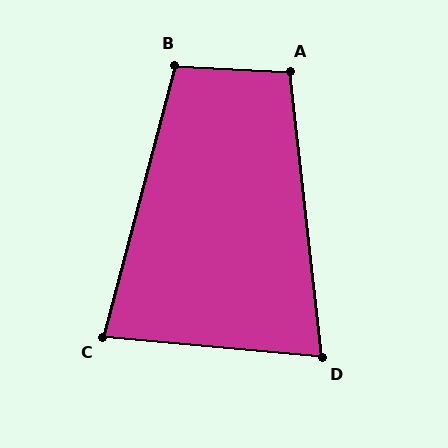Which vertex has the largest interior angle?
B, at approximately 102 degrees.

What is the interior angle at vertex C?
Approximately 80 degrees (acute).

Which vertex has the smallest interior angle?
D, at approximately 78 degrees.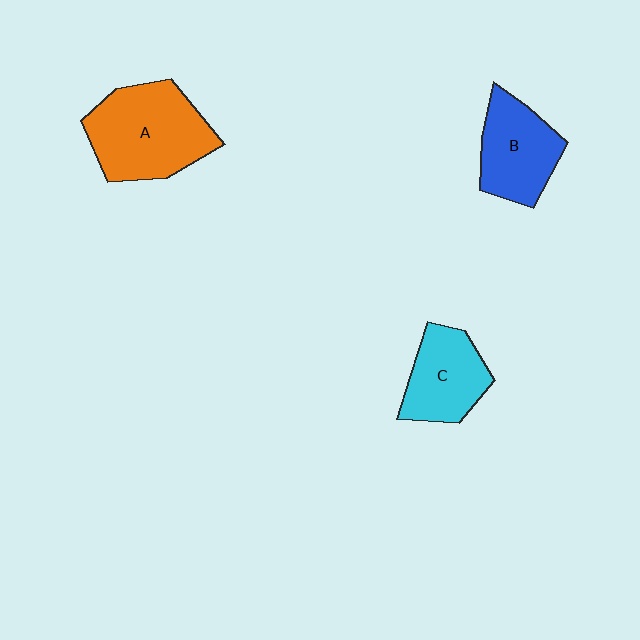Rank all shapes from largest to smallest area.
From largest to smallest: A (orange), B (blue), C (cyan).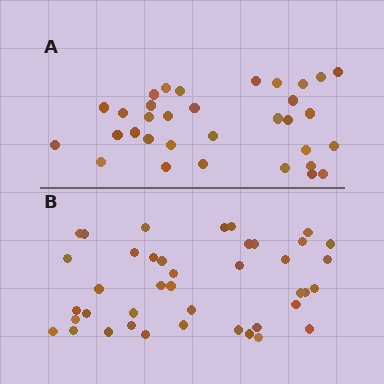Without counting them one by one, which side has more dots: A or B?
Region B (the bottom region) has more dots.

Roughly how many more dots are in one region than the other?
Region B has roughly 8 or so more dots than region A.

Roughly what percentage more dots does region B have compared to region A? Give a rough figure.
About 25% more.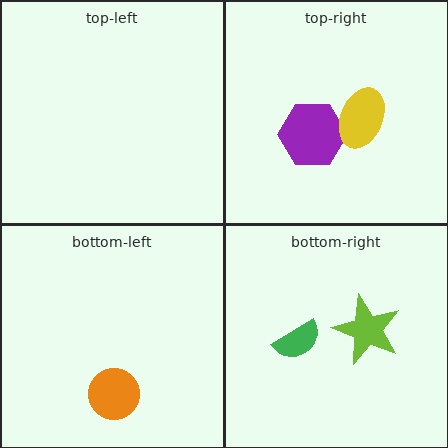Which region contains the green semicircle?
The bottom-right region.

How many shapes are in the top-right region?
2.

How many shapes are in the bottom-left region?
1.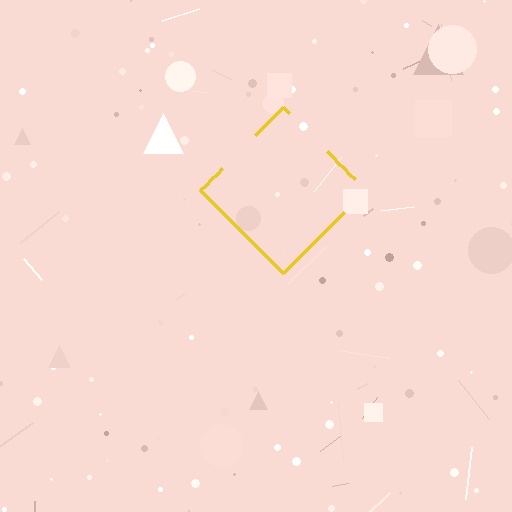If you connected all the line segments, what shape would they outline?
They would outline a diamond.